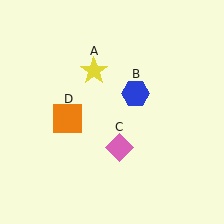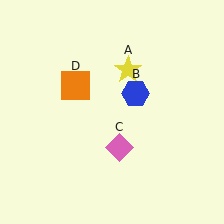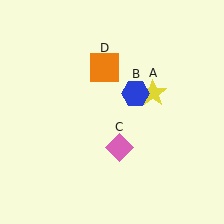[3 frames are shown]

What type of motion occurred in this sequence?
The yellow star (object A), orange square (object D) rotated clockwise around the center of the scene.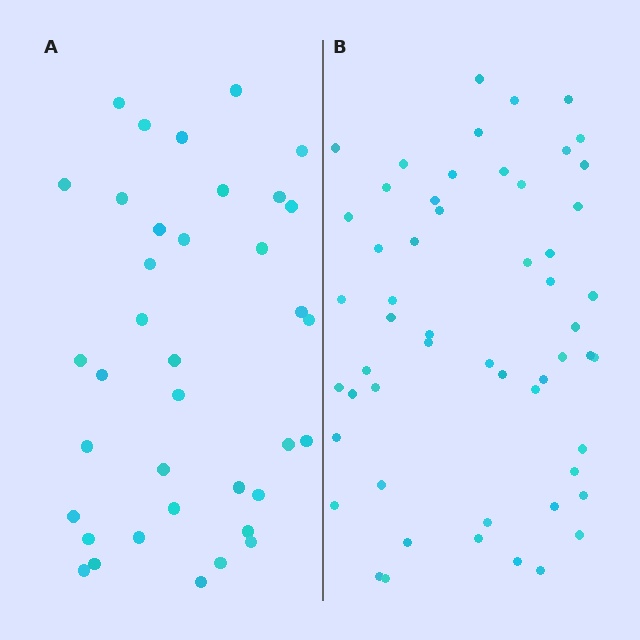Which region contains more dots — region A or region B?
Region B (the right region) has more dots.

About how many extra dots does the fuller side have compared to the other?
Region B has approximately 20 more dots than region A.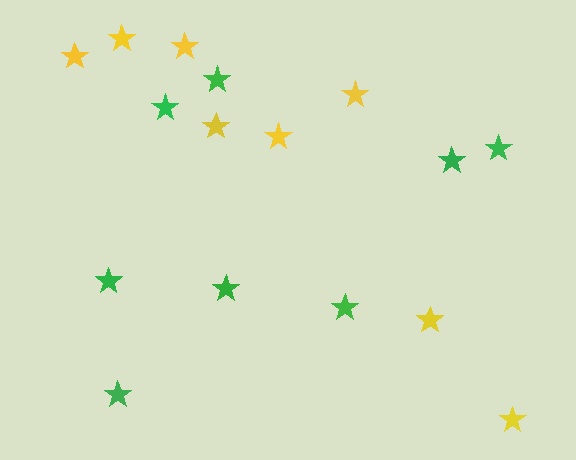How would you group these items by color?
There are 2 groups: one group of green stars (8) and one group of yellow stars (8).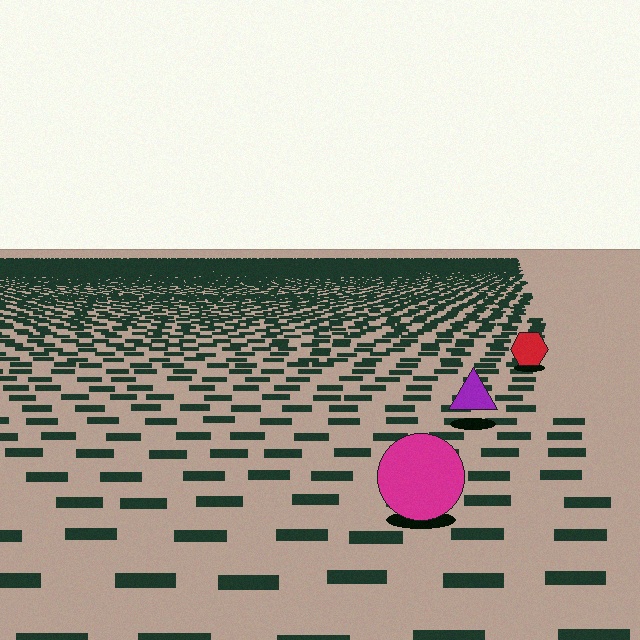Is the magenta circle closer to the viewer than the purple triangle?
Yes. The magenta circle is closer — you can tell from the texture gradient: the ground texture is coarser near it.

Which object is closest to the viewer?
The magenta circle is closest. The texture marks near it are larger and more spread out.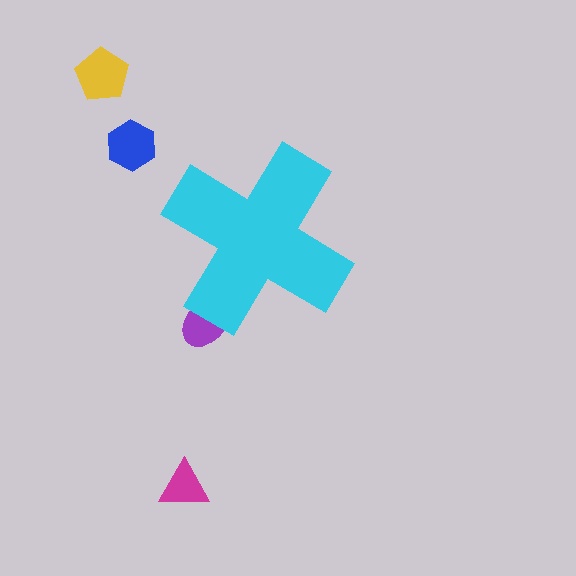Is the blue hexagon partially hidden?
No, the blue hexagon is fully visible.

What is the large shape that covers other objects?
A cyan cross.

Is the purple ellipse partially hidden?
Yes, the purple ellipse is partially hidden behind the cyan cross.